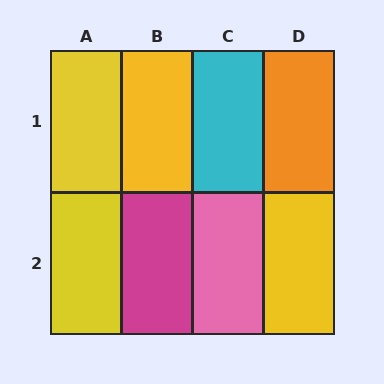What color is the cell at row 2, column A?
Yellow.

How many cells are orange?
1 cell is orange.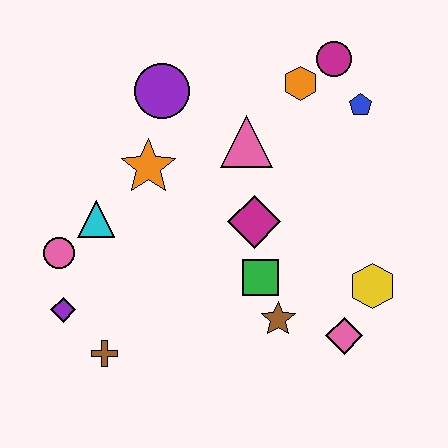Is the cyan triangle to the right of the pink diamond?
No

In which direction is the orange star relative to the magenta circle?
The orange star is to the left of the magenta circle.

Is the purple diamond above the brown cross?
Yes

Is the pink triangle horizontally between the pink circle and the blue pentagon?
Yes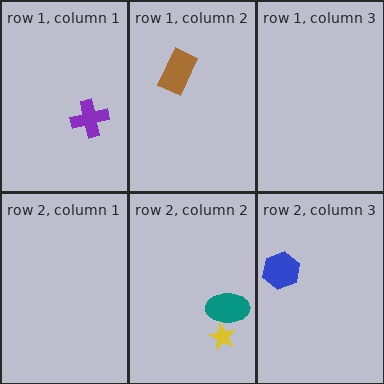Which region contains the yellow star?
The row 2, column 2 region.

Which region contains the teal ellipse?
The row 2, column 2 region.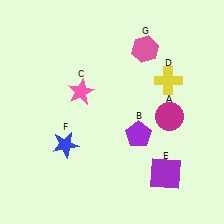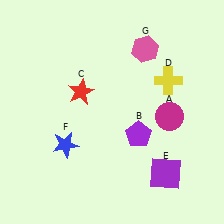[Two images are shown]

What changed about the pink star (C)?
In Image 1, C is pink. In Image 2, it changed to red.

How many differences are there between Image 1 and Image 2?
There is 1 difference between the two images.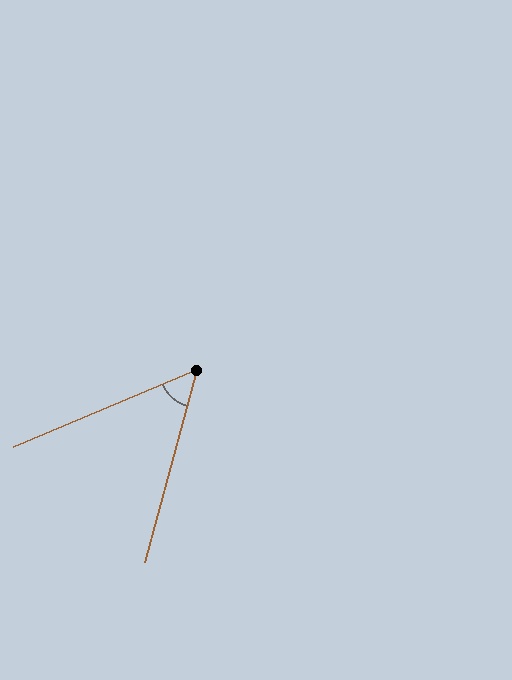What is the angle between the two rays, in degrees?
Approximately 52 degrees.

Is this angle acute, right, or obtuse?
It is acute.